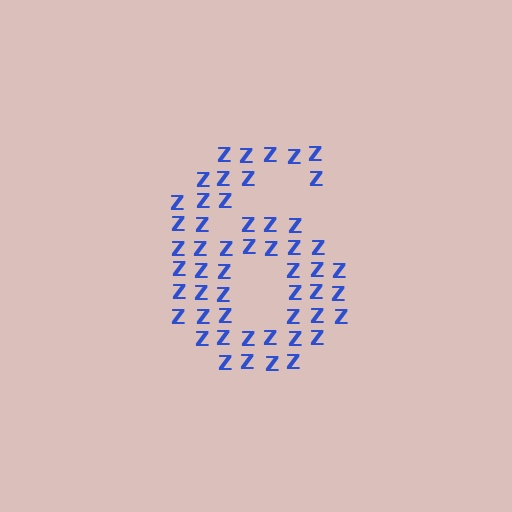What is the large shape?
The large shape is the digit 6.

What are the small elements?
The small elements are letter Z's.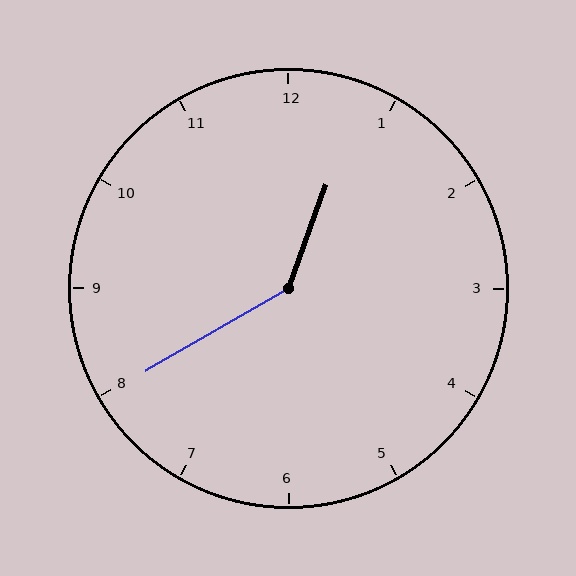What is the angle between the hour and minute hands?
Approximately 140 degrees.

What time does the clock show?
12:40.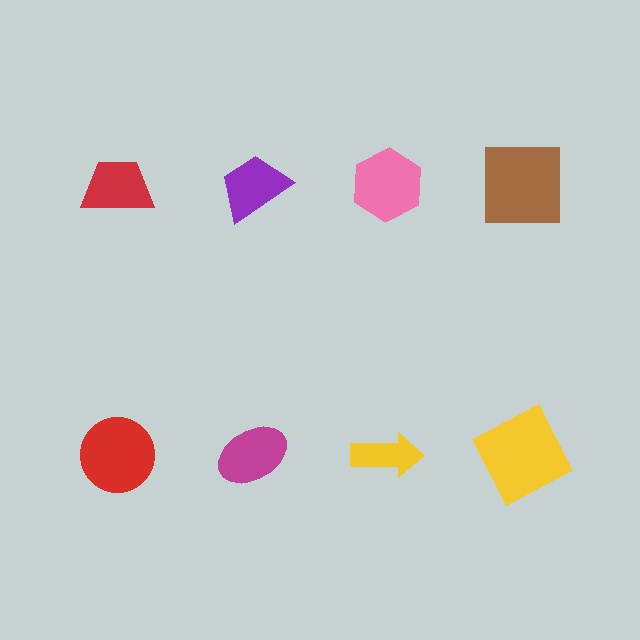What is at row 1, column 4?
A brown square.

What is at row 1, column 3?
A pink hexagon.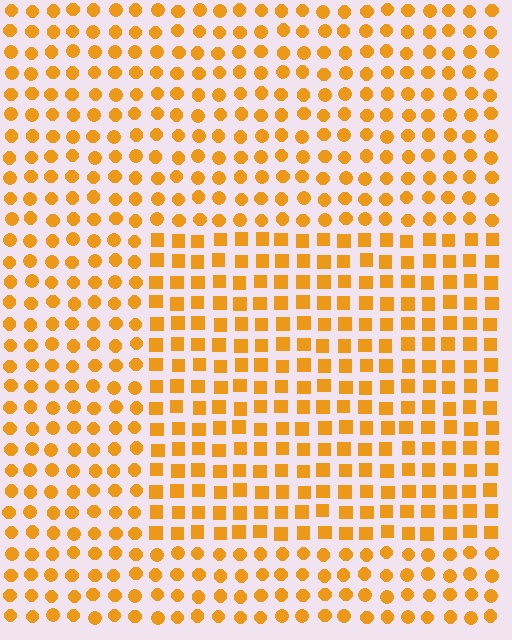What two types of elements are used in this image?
The image uses squares inside the rectangle region and circles outside it.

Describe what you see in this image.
The image is filled with small orange elements arranged in a uniform grid. A rectangle-shaped region contains squares, while the surrounding area contains circles. The boundary is defined purely by the change in element shape.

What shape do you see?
I see a rectangle.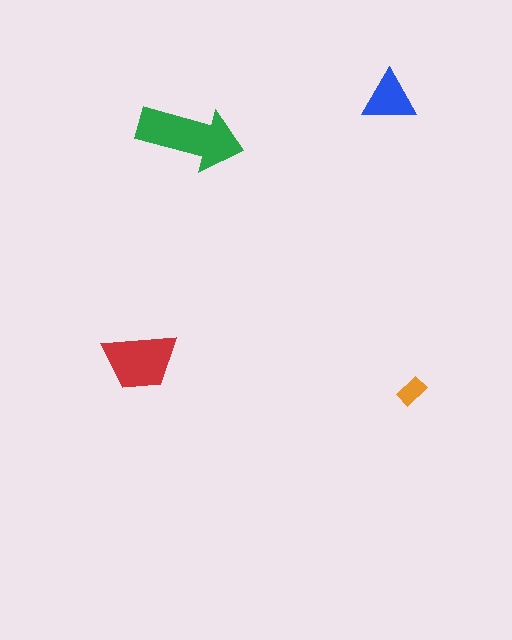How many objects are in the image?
There are 4 objects in the image.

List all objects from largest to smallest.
The green arrow, the red trapezoid, the blue triangle, the orange rectangle.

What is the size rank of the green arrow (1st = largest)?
1st.